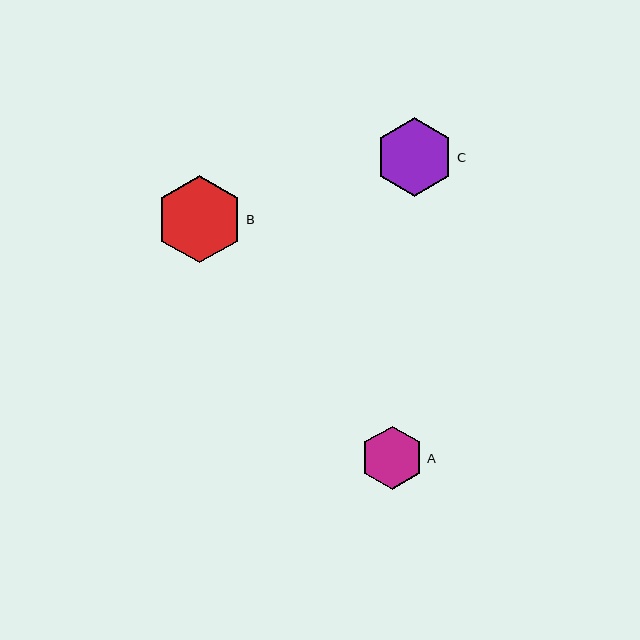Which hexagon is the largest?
Hexagon B is the largest with a size of approximately 87 pixels.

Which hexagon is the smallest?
Hexagon A is the smallest with a size of approximately 63 pixels.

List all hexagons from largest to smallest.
From largest to smallest: B, C, A.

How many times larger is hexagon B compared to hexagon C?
Hexagon B is approximately 1.1 times the size of hexagon C.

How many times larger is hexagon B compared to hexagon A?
Hexagon B is approximately 1.4 times the size of hexagon A.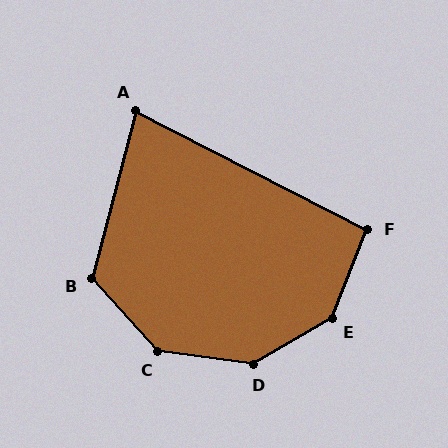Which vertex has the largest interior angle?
E, at approximately 142 degrees.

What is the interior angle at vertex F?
Approximately 96 degrees (obtuse).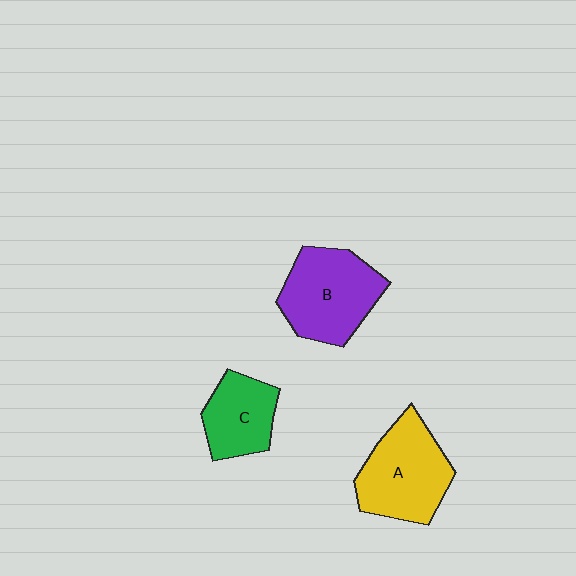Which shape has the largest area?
Shape B (purple).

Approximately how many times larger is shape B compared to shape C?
Approximately 1.5 times.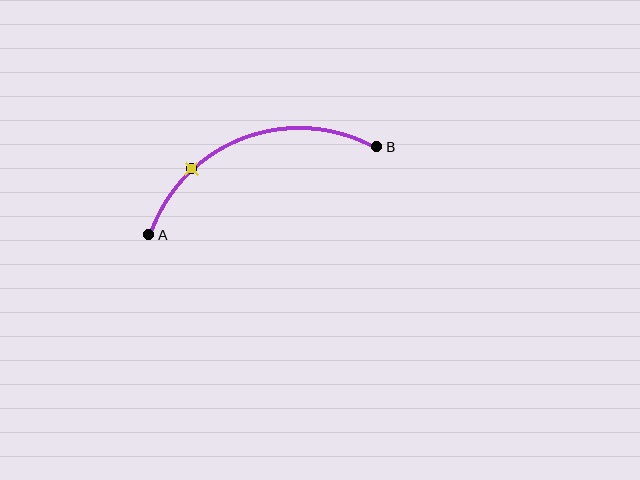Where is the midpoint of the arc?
The arc midpoint is the point on the curve farthest from the straight line joining A and B. It sits above that line.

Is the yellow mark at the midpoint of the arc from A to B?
No. The yellow mark lies on the arc but is closer to endpoint A. The arc midpoint would be at the point on the curve equidistant along the arc from both A and B.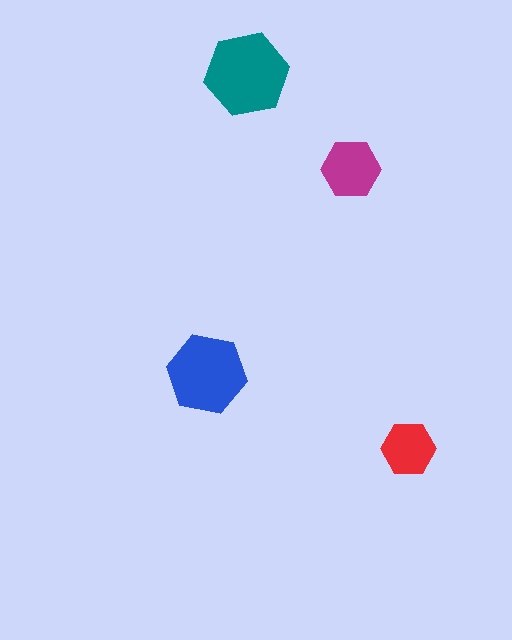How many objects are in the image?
There are 4 objects in the image.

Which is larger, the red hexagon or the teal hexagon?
The teal one.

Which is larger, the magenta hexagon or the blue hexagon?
The blue one.